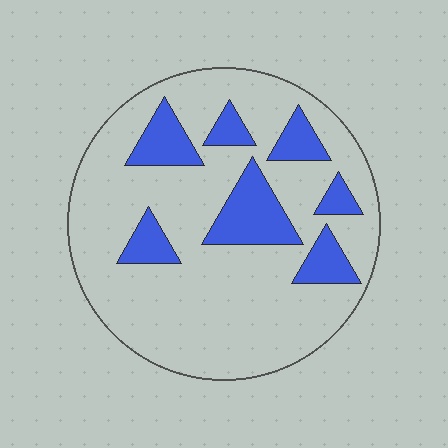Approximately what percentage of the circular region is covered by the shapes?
Approximately 20%.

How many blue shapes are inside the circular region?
7.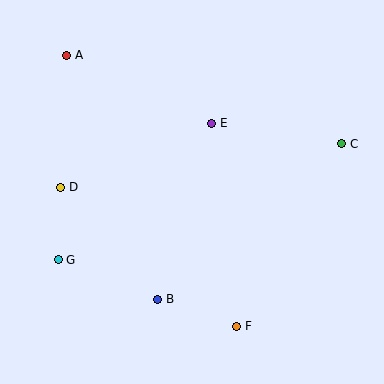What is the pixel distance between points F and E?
The distance between F and E is 205 pixels.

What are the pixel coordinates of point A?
Point A is at (67, 55).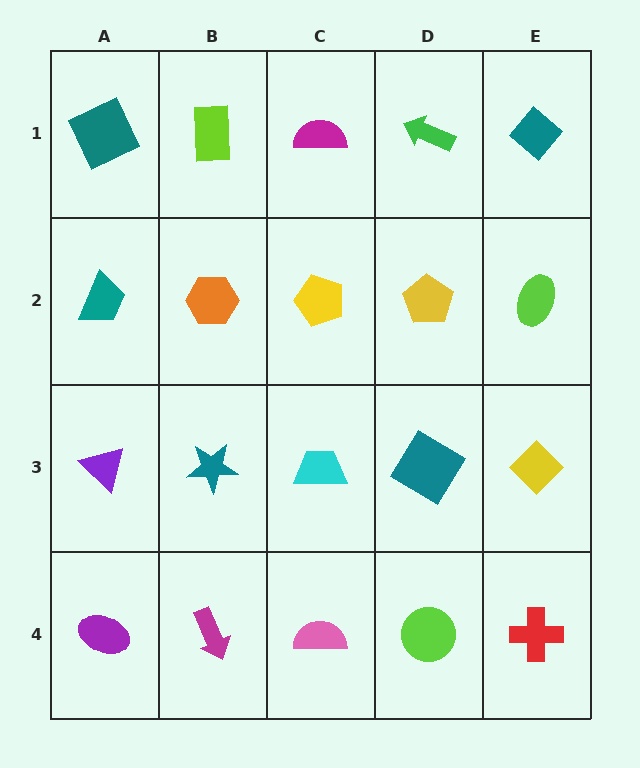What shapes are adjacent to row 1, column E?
A lime ellipse (row 2, column E), a green arrow (row 1, column D).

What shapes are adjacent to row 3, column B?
An orange hexagon (row 2, column B), a magenta arrow (row 4, column B), a purple triangle (row 3, column A), a cyan trapezoid (row 3, column C).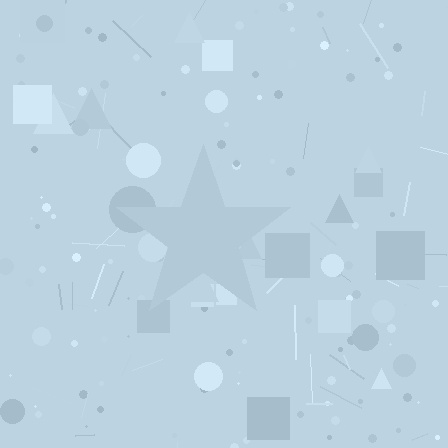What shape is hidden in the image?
A star is hidden in the image.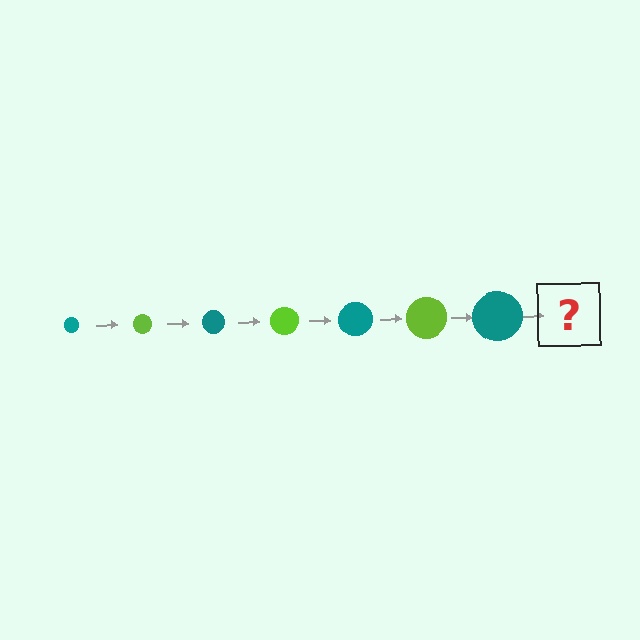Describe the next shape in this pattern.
It should be a lime circle, larger than the previous one.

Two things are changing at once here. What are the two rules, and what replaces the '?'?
The two rules are that the circle grows larger each step and the color cycles through teal and lime. The '?' should be a lime circle, larger than the previous one.